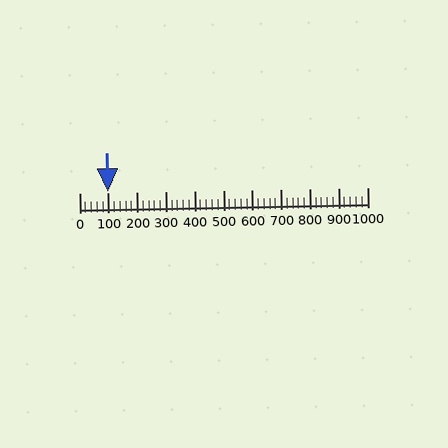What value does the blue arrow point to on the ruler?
The blue arrow points to approximately 100.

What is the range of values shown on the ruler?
The ruler shows values from 0 to 1000.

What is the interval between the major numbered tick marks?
The major tick marks are spaced 100 units apart.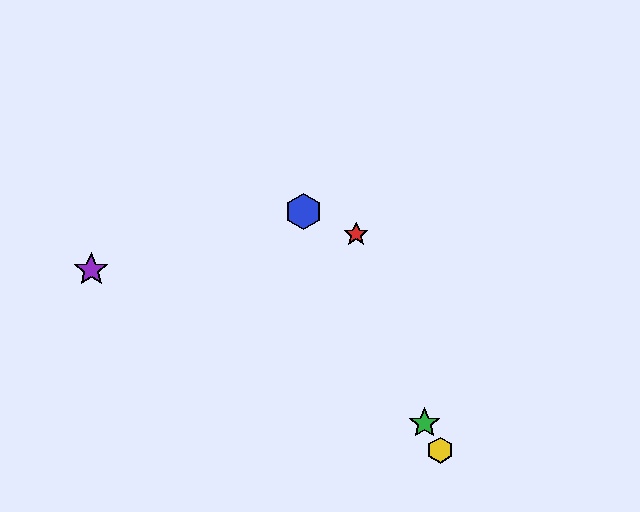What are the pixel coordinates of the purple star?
The purple star is at (91, 270).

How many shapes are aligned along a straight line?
3 shapes (the blue hexagon, the green star, the yellow hexagon) are aligned along a straight line.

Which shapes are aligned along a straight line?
The blue hexagon, the green star, the yellow hexagon are aligned along a straight line.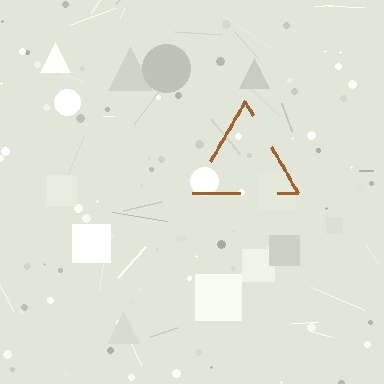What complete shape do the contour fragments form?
The contour fragments form a triangle.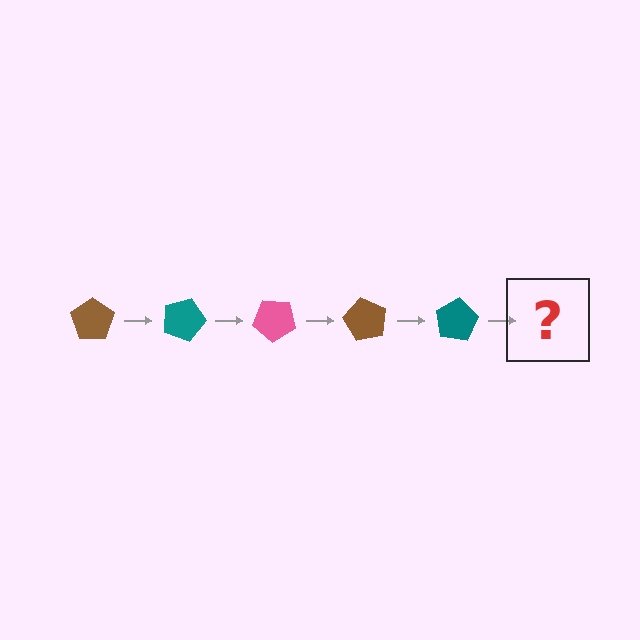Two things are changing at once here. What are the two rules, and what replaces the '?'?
The two rules are that it rotates 20 degrees each step and the color cycles through brown, teal, and pink. The '?' should be a pink pentagon, rotated 100 degrees from the start.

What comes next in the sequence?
The next element should be a pink pentagon, rotated 100 degrees from the start.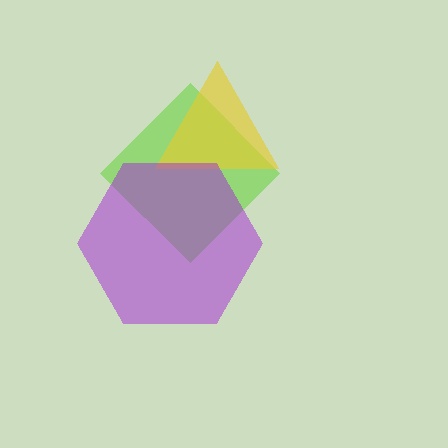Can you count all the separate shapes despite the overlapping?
Yes, there are 3 separate shapes.